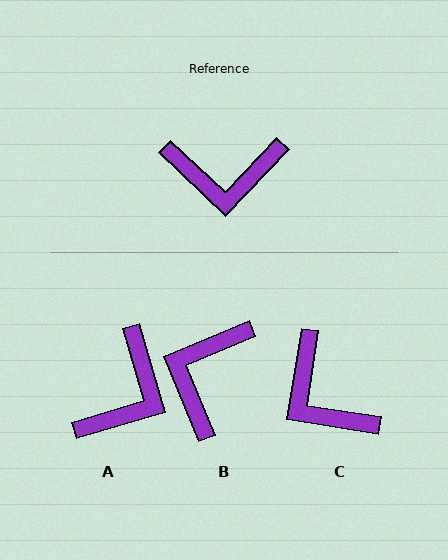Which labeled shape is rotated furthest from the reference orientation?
B, about 114 degrees away.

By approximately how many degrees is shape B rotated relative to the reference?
Approximately 114 degrees clockwise.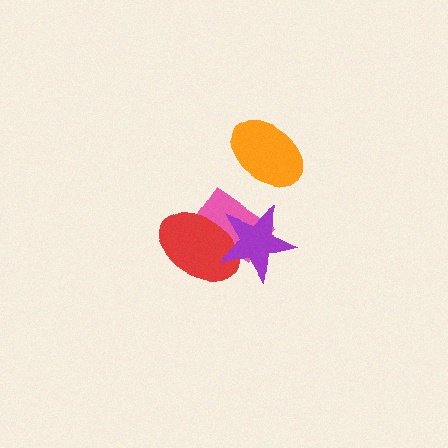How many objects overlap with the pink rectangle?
2 objects overlap with the pink rectangle.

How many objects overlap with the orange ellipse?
0 objects overlap with the orange ellipse.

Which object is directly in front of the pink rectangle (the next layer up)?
The red ellipse is directly in front of the pink rectangle.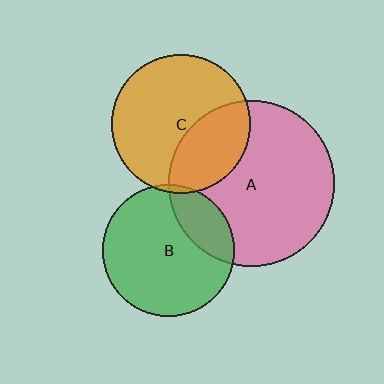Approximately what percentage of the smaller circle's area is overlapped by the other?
Approximately 20%.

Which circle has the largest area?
Circle A (pink).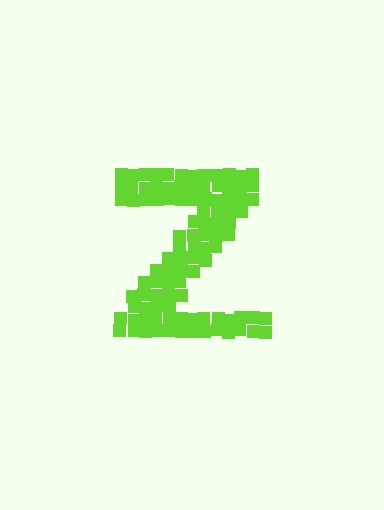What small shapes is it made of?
It is made of small squares.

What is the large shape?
The large shape is the letter Z.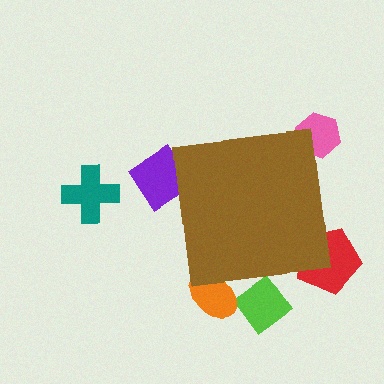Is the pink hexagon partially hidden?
Yes, the pink hexagon is partially hidden behind the brown square.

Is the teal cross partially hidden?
No, the teal cross is fully visible.